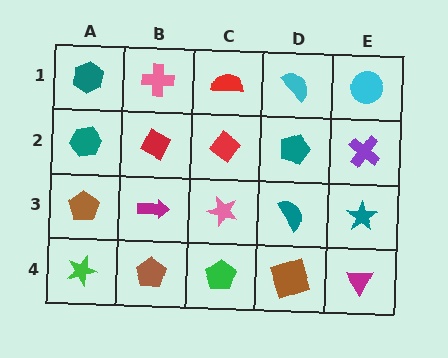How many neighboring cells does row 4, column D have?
3.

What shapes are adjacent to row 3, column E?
A purple cross (row 2, column E), a magenta triangle (row 4, column E), a teal semicircle (row 3, column D).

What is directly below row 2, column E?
A teal star.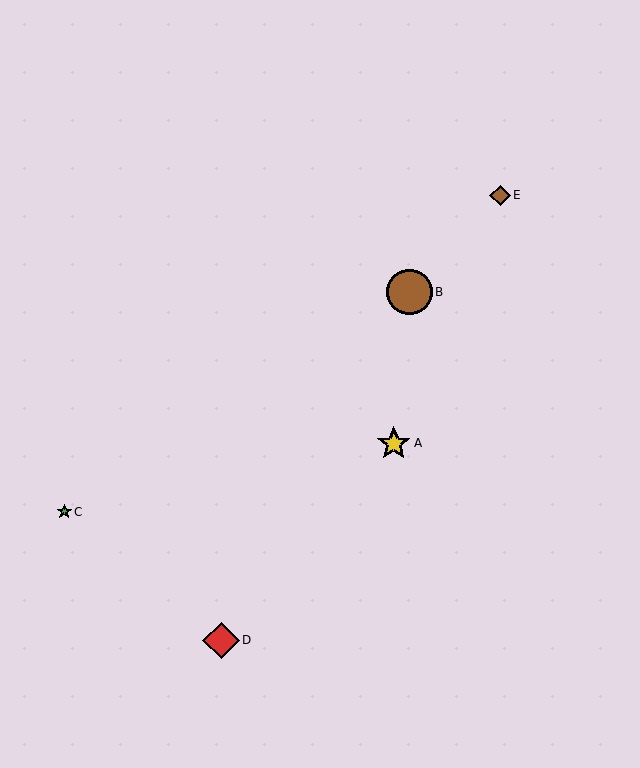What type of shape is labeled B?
Shape B is a brown circle.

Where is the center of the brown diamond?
The center of the brown diamond is at (500, 195).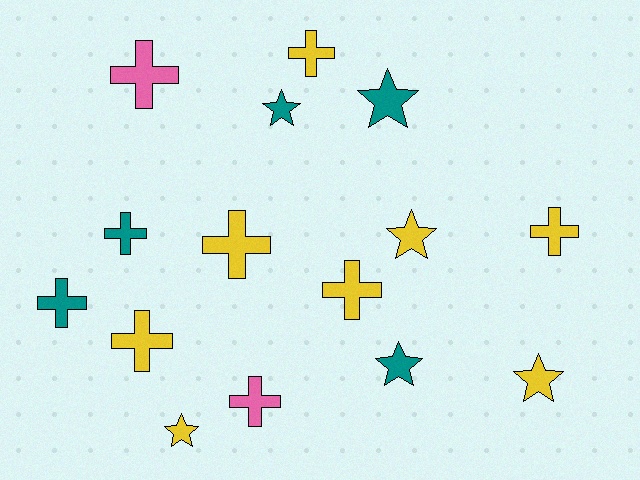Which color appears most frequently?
Yellow, with 8 objects.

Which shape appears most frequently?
Cross, with 9 objects.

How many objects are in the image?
There are 15 objects.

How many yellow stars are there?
There are 3 yellow stars.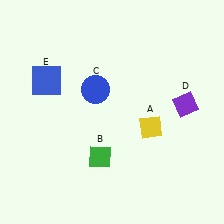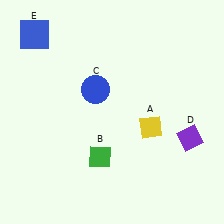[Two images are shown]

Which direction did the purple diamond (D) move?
The purple diamond (D) moved down.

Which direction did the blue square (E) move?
The blue square (E) moved up.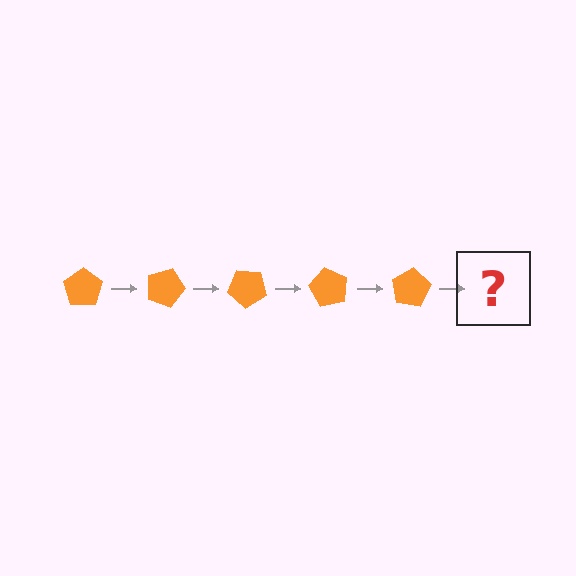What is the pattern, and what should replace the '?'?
The pattern is that the pentagon rotates 20 degrees each step. The '?' should be an orange pentagon rotated 100 degrees.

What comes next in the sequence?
The next element should be an orange pentagon rotated 100 degrees.